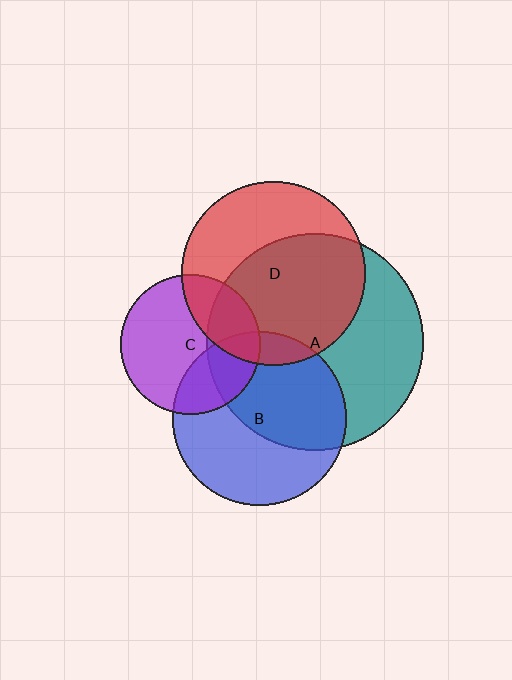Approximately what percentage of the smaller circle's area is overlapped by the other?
Approximately 30%.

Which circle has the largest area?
Circle A (teal).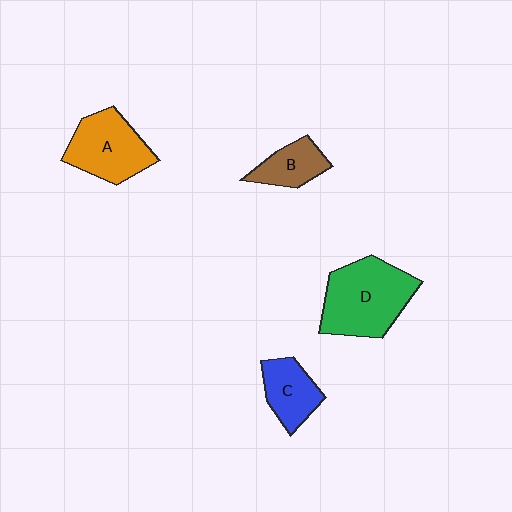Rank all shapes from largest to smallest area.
From largest to smallest: D (green), A (orange), C (blue), B (brown).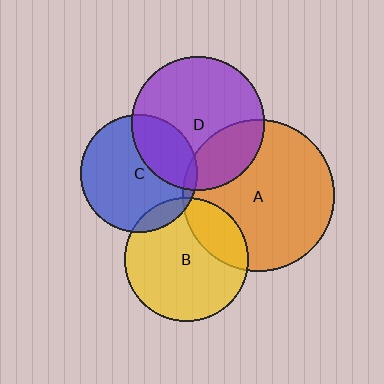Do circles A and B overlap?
Yes.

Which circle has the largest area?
Circle A (orange).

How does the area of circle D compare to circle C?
Approximately 1.3 times.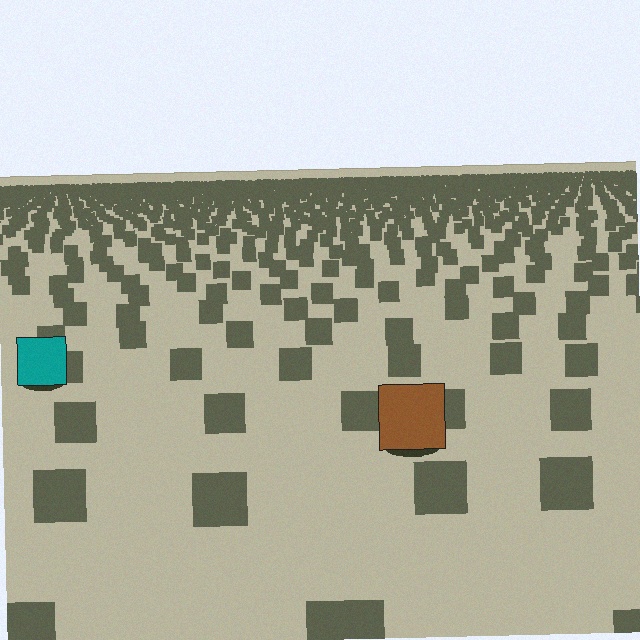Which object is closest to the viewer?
The brown square is closest. The texture marks near it are larger and more spread out.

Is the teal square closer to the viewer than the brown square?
No. The brown square is closer — you can tell from the texture gradient: the ground texture is coarser near it.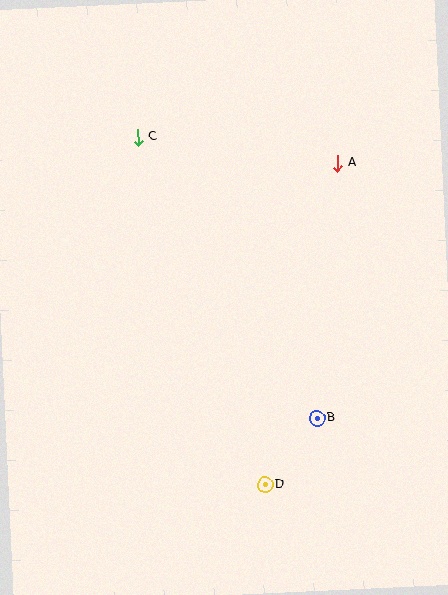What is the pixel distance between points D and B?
The distance between D and B is 84 pixels.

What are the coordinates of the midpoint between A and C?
The midpoint between A and C is at (238, 150).